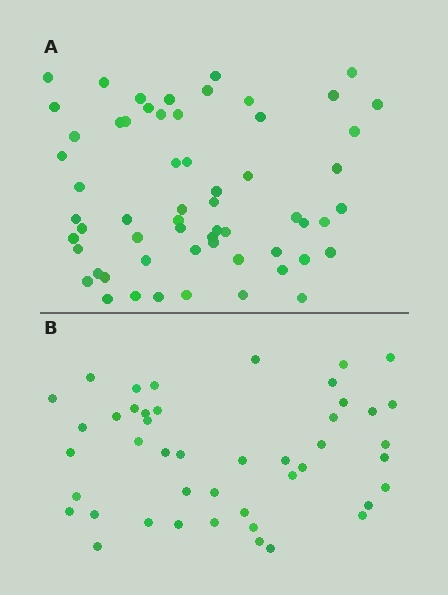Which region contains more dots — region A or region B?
Region A (the top region) has more dots.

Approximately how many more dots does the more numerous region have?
Region A has approximately 15 more dots than region B.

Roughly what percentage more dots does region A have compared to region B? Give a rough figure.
About 35% more.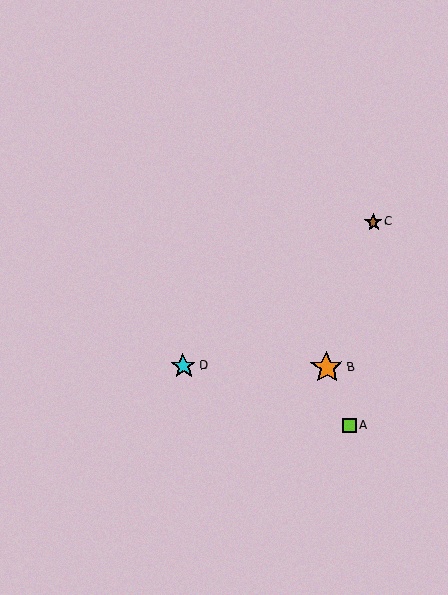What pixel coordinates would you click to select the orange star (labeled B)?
Click at (327, 367) to select the orange star B.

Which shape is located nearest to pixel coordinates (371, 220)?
The brown star (labeled C) at (373, 222) is nearest to that location.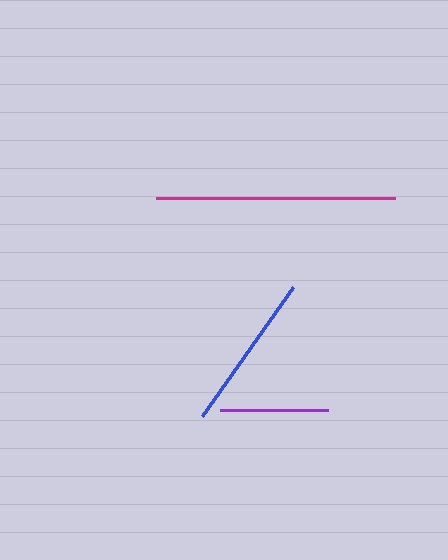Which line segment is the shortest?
The purple line is the shortest at approximately 108 pixels.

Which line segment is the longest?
The magenta line is the longest at approximately 239 pixels.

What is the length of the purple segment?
The purple segment is approximately 108 pixels long.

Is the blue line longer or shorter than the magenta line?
The magenta line is longer than the blue line.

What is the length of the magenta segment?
The magenta segment is approximately 239 pixels long.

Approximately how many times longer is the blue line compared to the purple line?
The blue line is approximately 1.5 times the length of the purple line.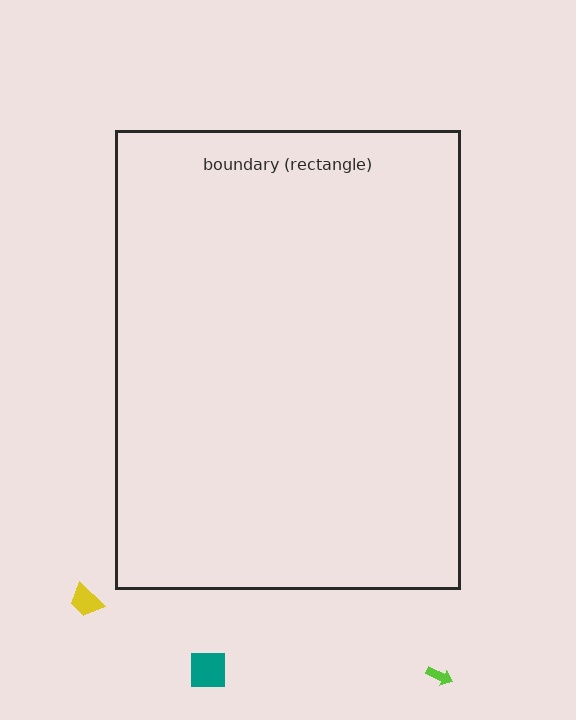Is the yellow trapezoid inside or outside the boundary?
Outside.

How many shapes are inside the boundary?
0 inside, 3 outside.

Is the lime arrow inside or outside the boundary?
Outside.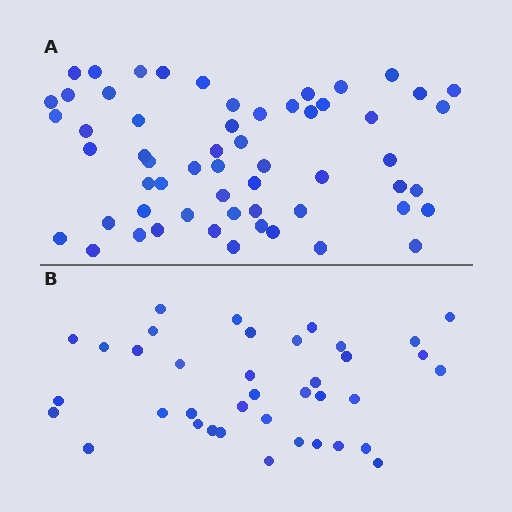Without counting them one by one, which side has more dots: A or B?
Region A (the top region) has more dots.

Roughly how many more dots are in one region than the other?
Region A has approximately 20 more dots than region B.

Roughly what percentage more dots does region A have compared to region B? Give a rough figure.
About 55% more.